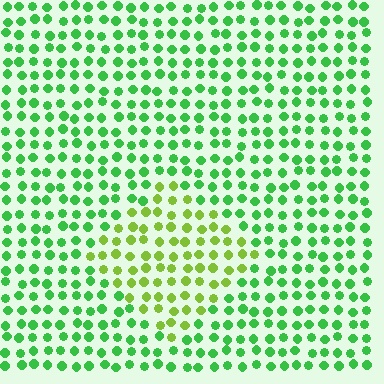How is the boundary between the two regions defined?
The boundary is defined purely by a slight shift in hue (about 38 degrees). Spacing, size, and orientation are identical on both sides.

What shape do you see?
I see a diamond.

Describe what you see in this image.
The image is filled with small green elements in a uniform arrangement. A diamond-shaped region is visible where the elements are tinted to a slightly different hue, forming a subtle color boundary.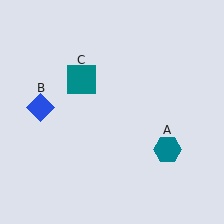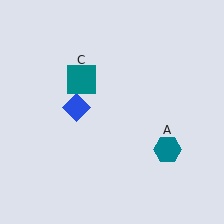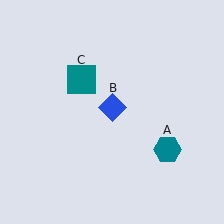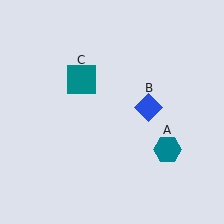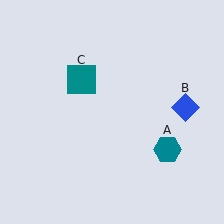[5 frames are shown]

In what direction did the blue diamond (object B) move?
The blue diamond (object B) moved right.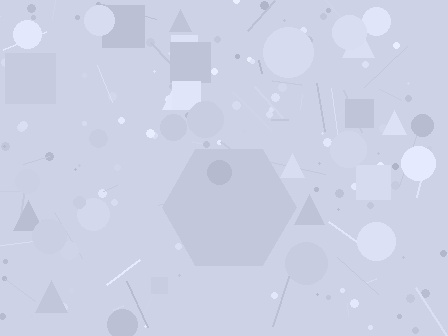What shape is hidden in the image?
A hexagon is hidden in the image.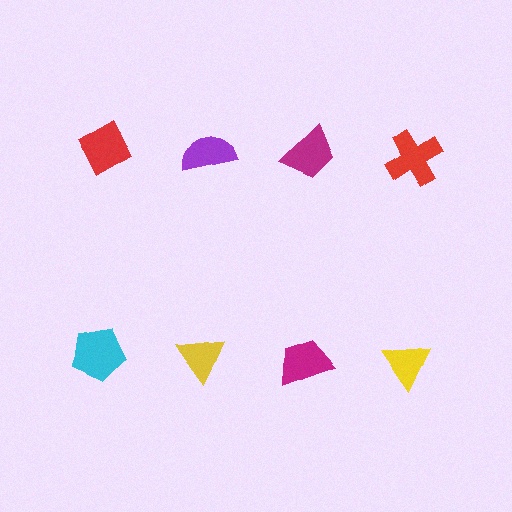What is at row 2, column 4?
A yellow triangle.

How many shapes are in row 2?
4 shapes.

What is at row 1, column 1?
A red diamond.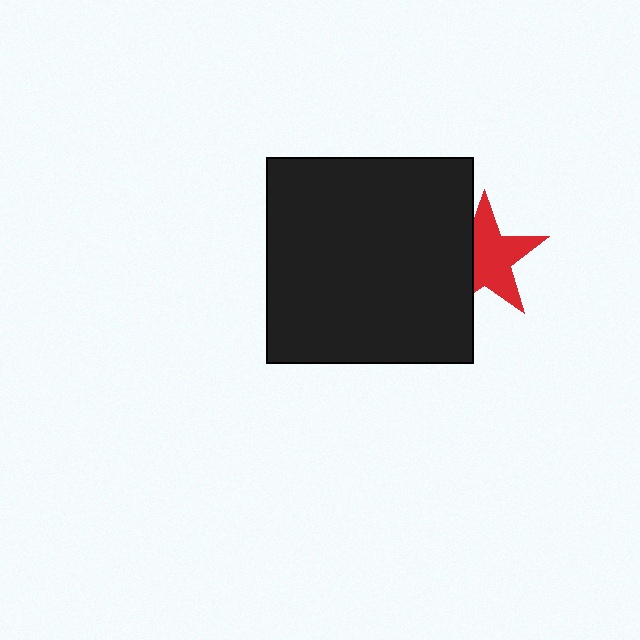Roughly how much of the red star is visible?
Most of it is visible (roughly 66%).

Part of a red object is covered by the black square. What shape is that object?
It is a star.